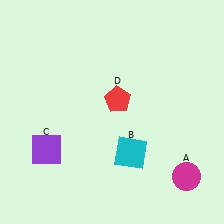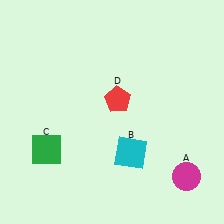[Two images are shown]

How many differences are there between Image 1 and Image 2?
There is 1 difference between the two images.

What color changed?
The square (C) changed from purple in Image 1 to green in Image 2.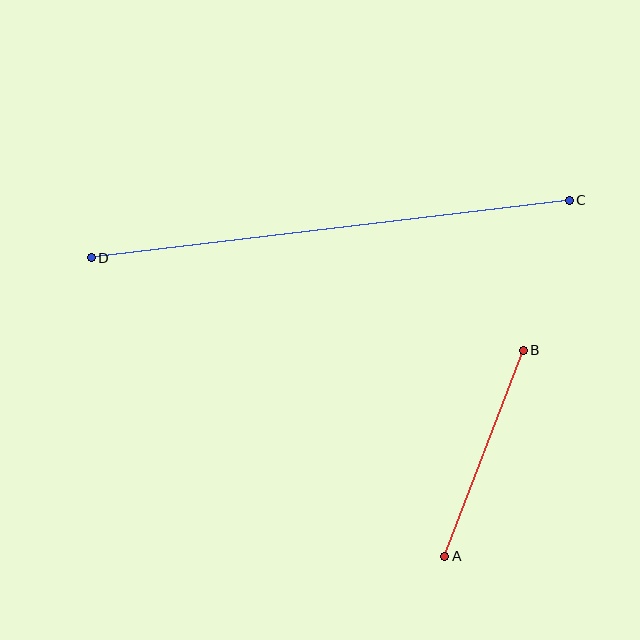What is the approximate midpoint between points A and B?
The midpoint is at approximately (484, 453) pixels.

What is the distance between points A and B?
The distance is approximately 220 pixels.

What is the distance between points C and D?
The distance is approximately 482 pixels.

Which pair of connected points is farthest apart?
Points C and D are farthest apart.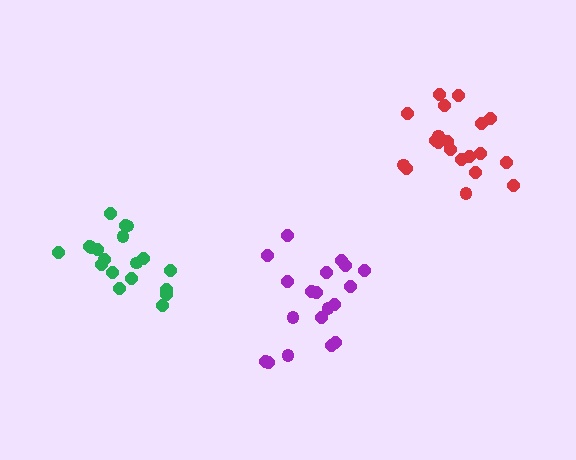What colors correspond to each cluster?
The clusters are colored: green, purple, red.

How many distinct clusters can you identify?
There are 3 distinct clusters.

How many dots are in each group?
Group 1: 19 dots, Group 2: 19 dots, Group 3: 20 dots (58 total).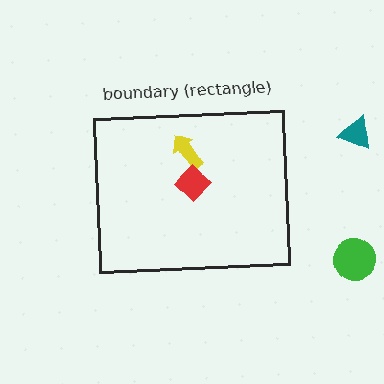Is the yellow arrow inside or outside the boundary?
Inside.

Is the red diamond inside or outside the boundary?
Inside.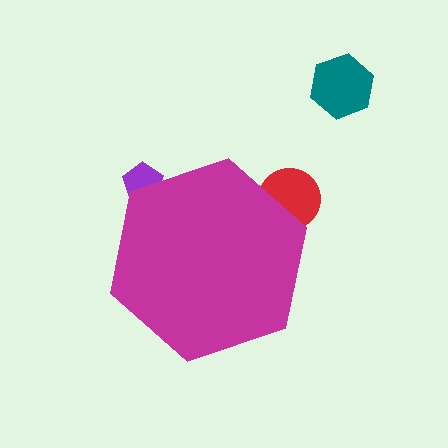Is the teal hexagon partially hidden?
No, the teal hexagon is fully visible.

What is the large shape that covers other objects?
A magenta hexagon.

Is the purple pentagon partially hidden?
Yes, the purple pentagon is partially hidden behind the magenta hexagon.